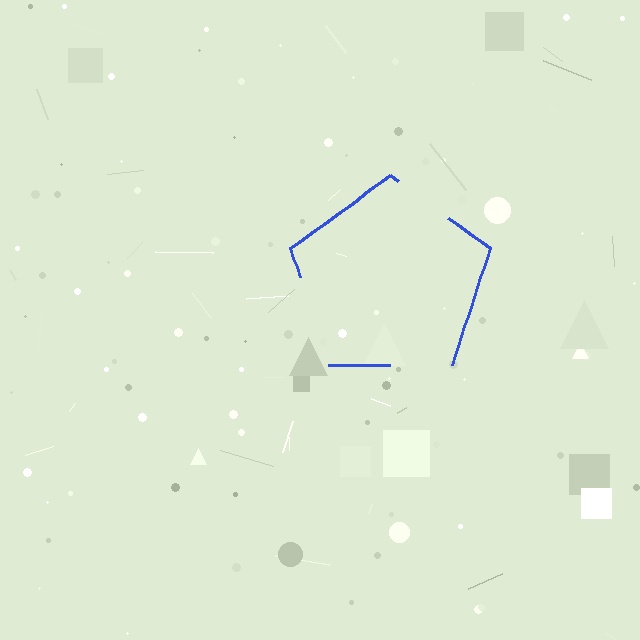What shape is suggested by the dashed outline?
The dashed outline suggests a pentagon.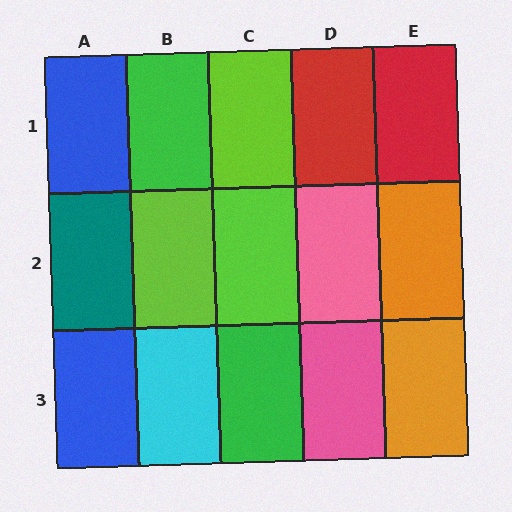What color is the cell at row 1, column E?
Red.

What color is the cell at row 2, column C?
Lime.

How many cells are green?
2 cells are green.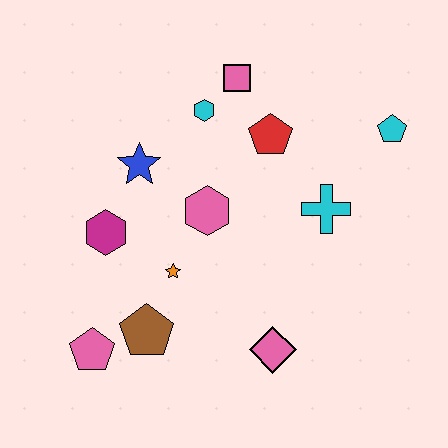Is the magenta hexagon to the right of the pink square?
No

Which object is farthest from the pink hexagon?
The cyan pentagon is farthest from the pink hexagon.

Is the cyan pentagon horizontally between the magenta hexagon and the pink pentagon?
No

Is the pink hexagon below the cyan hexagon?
Yes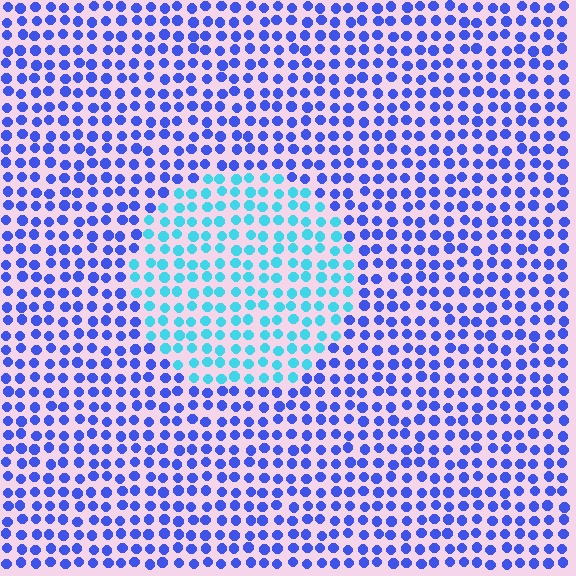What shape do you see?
I see a circle.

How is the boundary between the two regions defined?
The boundary is defined purely by a slight shift in hue (about 46 degrees). Spacing, size, and orientation are identical on both sides.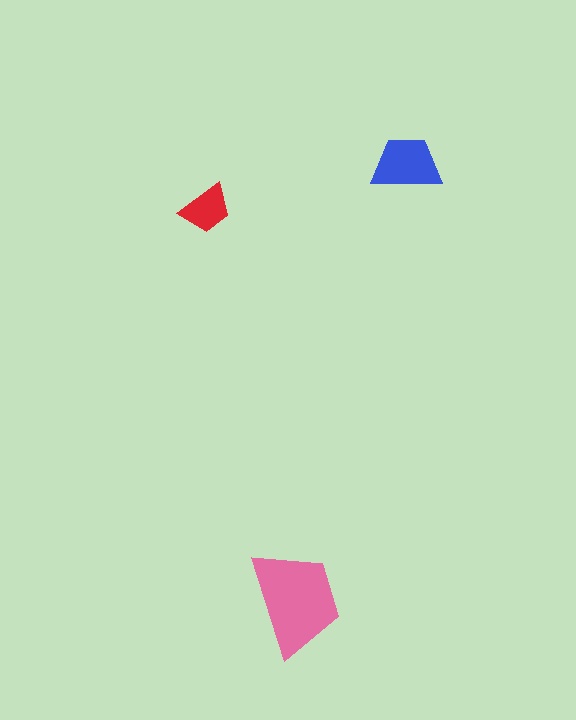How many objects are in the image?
There are 3 objects in the image.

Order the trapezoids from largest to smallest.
the pink one, the blue one, the red one.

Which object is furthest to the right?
The blue trapezoid is rightmost.